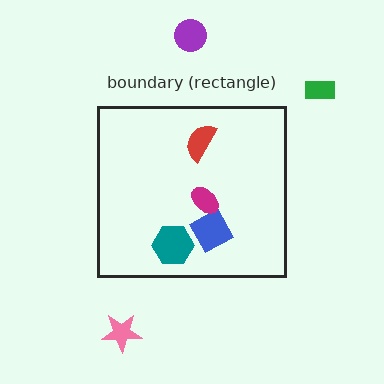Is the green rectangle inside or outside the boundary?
Outside.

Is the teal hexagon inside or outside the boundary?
Inside.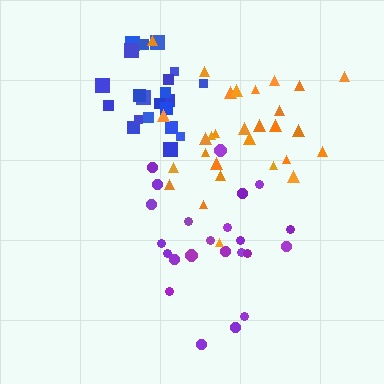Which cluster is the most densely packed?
Blue.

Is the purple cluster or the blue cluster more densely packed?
Blue.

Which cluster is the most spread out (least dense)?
Orange.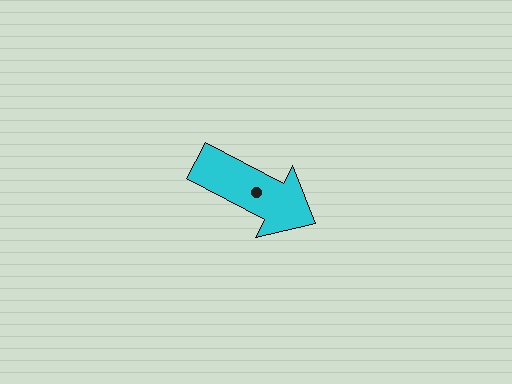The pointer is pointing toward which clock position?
Roughly 4 o'clock.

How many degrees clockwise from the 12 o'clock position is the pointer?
Approximately 118 degrees.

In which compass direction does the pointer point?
Southeast.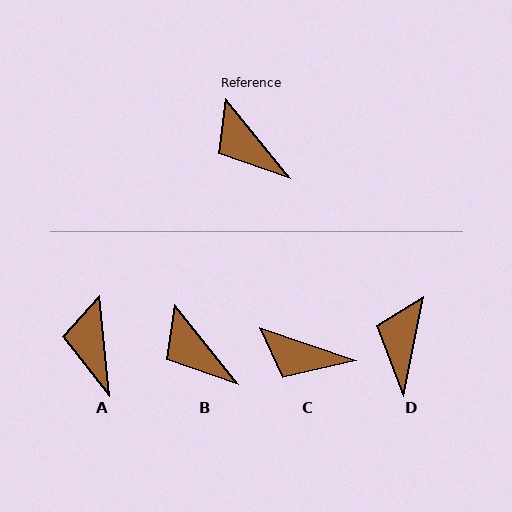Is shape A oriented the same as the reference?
No, it is off by about 33 degrees.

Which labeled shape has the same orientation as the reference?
B.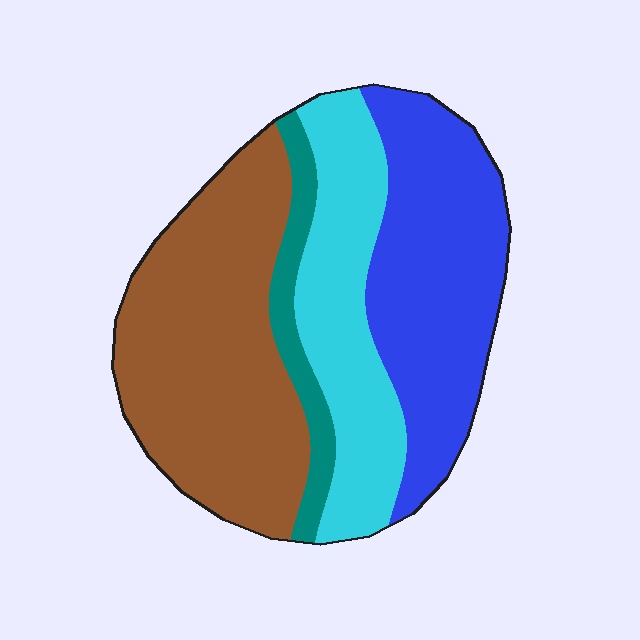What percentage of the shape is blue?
Blue takes up about one third (1/3) of the shape.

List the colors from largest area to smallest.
From largest to smallest: brown, blue, cyan, teal.